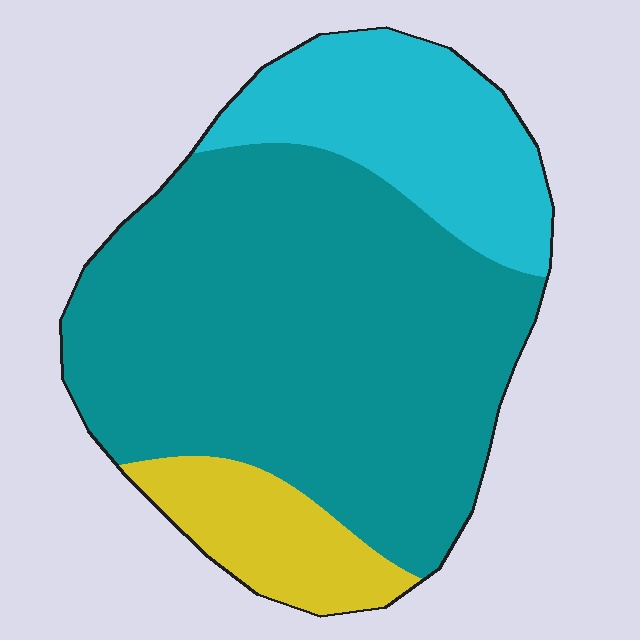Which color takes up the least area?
Yellow, at roughly 10%.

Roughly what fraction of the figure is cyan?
Cyan takes up about one fifth (1/5) of the figure.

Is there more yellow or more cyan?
Cyan.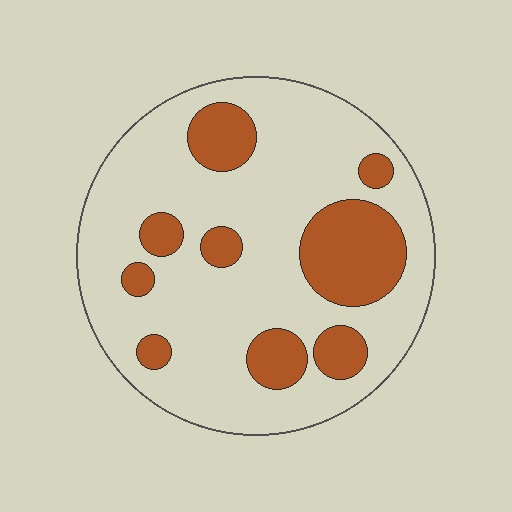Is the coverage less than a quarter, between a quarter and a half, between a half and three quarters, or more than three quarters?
Less than a quarter.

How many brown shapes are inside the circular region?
9.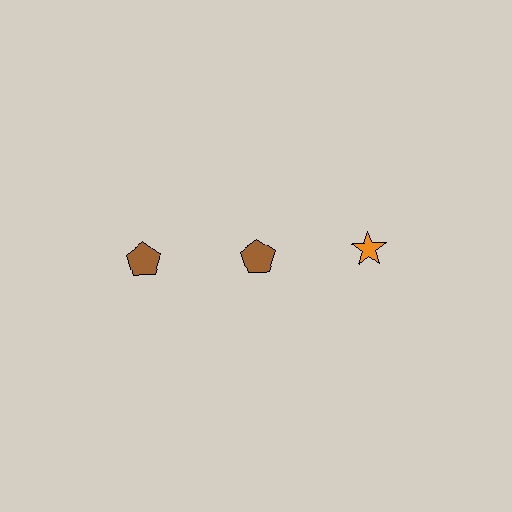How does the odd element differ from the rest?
It differs in both color (orange instead of brown) and shape (star instead of pentagon).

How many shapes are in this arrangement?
There are 3 shapes arranged in a grid pattern.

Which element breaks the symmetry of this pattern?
The orange star in the top row, center column breaks the symmetry. All other shapes are brown pentagons.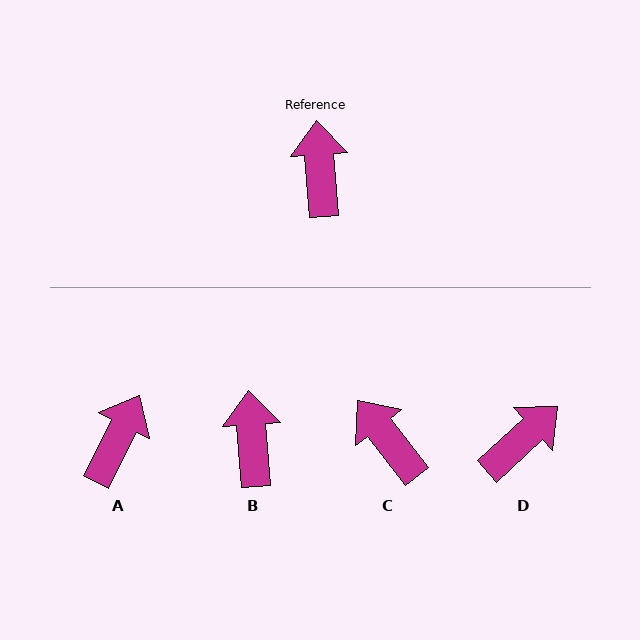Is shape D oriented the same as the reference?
No, it is off by about 52 degrees.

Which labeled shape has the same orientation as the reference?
B.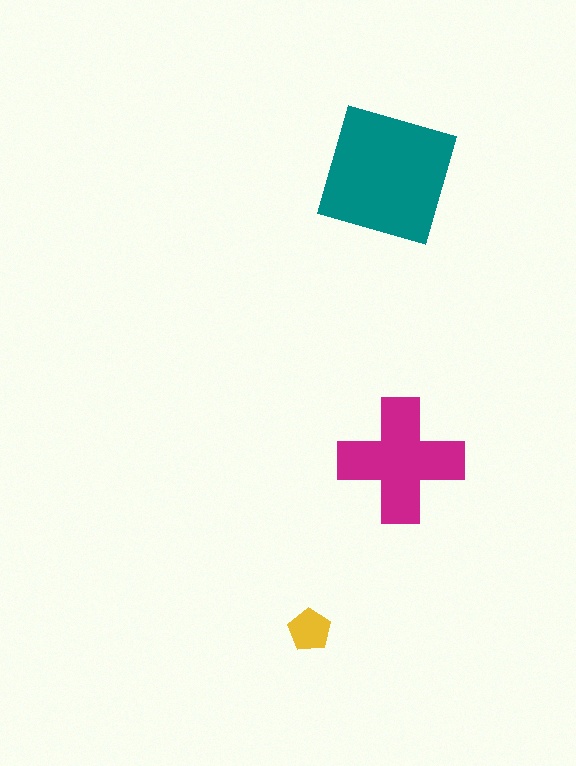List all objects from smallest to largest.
The yellow pentagon, the magenta cross, the teal square.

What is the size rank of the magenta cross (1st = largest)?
2nd.